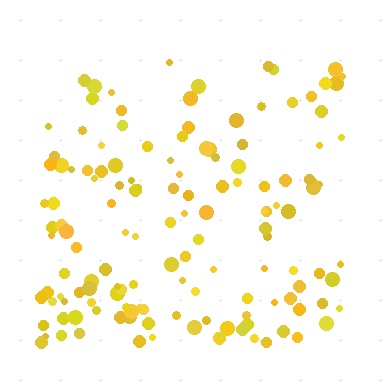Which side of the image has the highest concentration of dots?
The bottom.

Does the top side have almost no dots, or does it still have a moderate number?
Still a moderate number, just noticeably fewer than the bottom.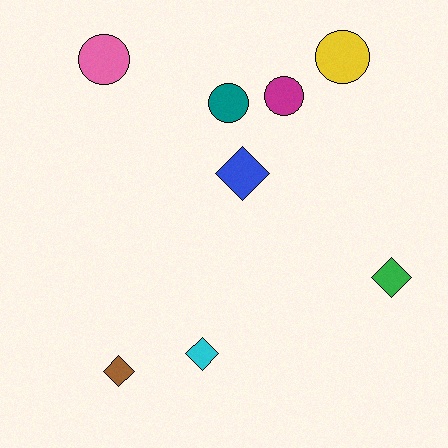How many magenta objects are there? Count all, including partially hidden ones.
There is 1 magenta object.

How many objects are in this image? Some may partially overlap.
There are 8 objects.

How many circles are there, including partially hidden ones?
There are 4 circles.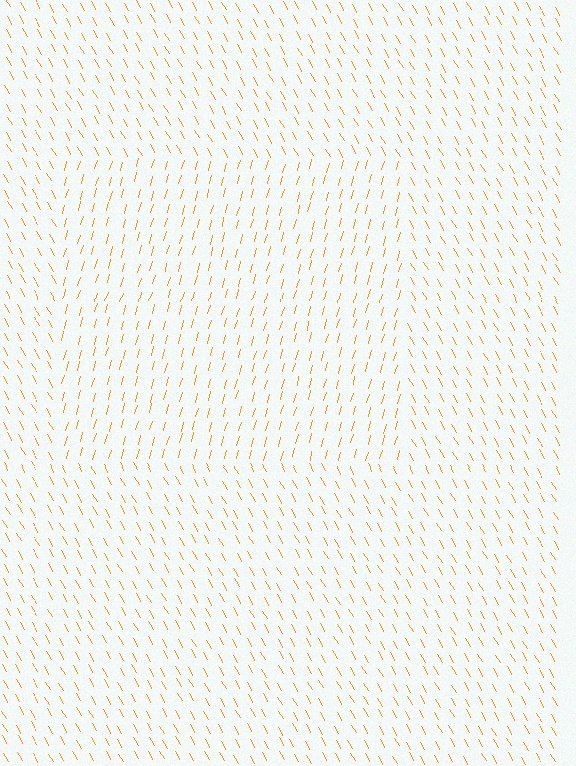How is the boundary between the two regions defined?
The boundary is defined purely by a change in line orientation (approximately 45 degrees difference). All lines are the same color and thickness.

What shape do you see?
I see a rectangle.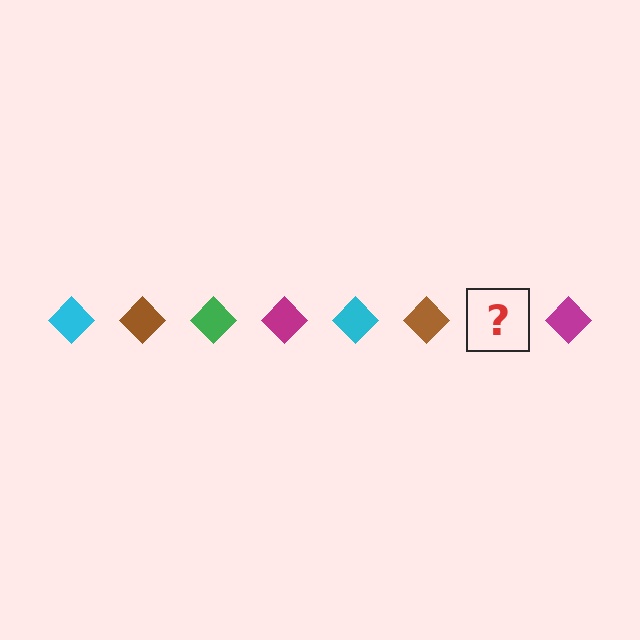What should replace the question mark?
The question mark should be replaced with a green diamond.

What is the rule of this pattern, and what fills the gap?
The rule is that the pattern cycles through cyan, brown, green, magenta diamonds. The gap should be filled with a green diamond.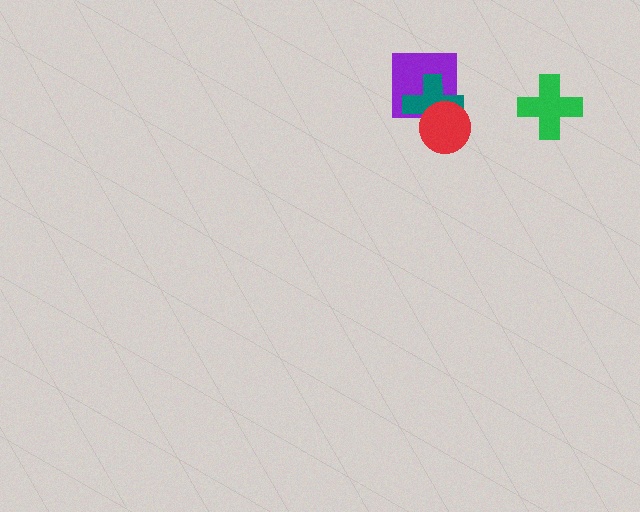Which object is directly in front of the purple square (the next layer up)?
The teal cross is directly in front of the purple square.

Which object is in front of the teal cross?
The red circle is in front of the teal cross.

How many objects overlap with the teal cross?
2 objects overlap with the teal cross.